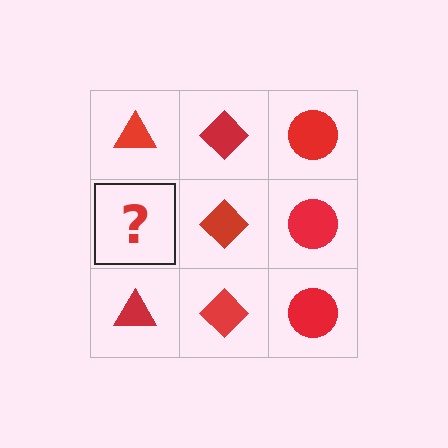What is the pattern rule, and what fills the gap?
The rule is that each column has a consistent shape. The gap should be filled with a red triangle.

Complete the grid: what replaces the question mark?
The question mark should be replaced with a red triangle.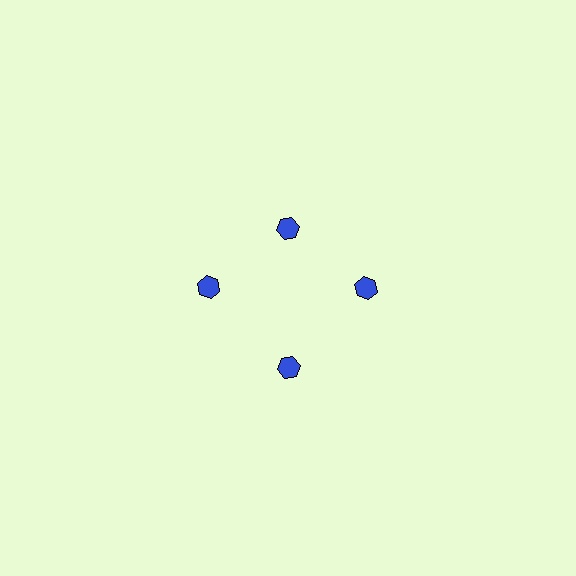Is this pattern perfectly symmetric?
No. The 4 blue hexagons are arranged in a ring, but one element near the 12 o'clock position is pulled inward toward the center, breaking the 4-fold rotational symmetry.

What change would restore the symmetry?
The symmetry would be restored by moving it outward, back onto the ring so that all 4 hexagons sit at equal angles and equal distance from the center.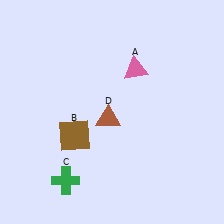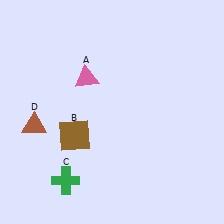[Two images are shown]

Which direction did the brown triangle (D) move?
The brown triangle (D) moved left.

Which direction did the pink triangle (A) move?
The pink triangle (A) moved left.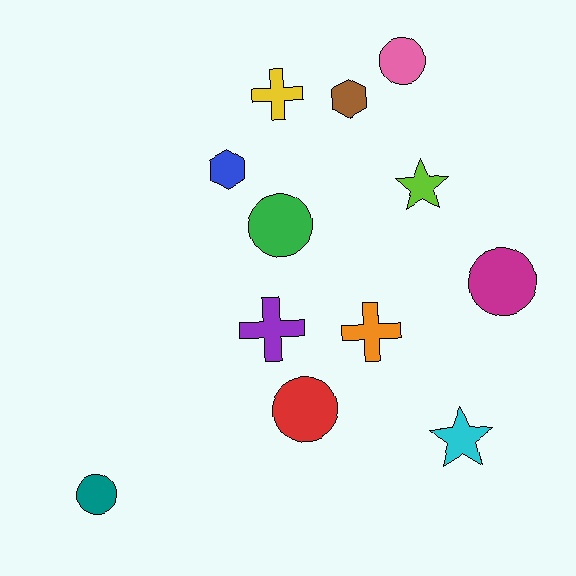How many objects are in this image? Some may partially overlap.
There are 12 objects.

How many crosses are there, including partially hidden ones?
There are 3 crosses.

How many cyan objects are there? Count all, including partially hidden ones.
There is 1 cyan object.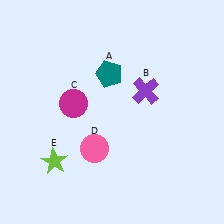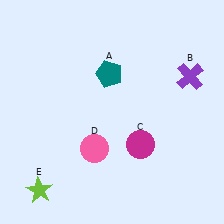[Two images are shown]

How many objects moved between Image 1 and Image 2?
3 objects moved between the two images.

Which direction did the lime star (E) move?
The lime star (E) moved down.